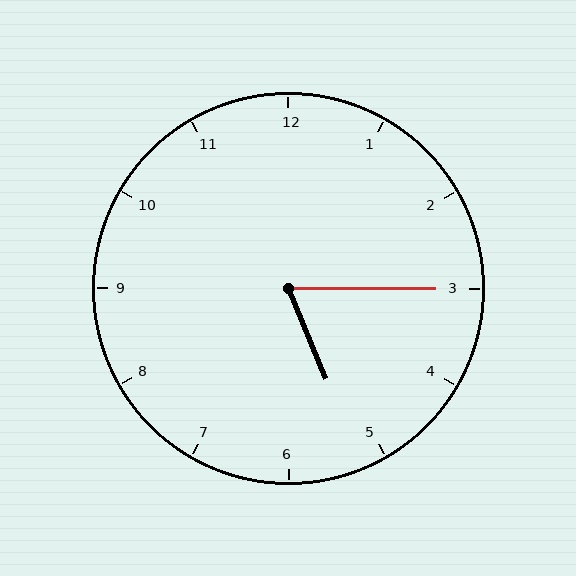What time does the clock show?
5:15.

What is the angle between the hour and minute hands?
Approximately 68 degrees.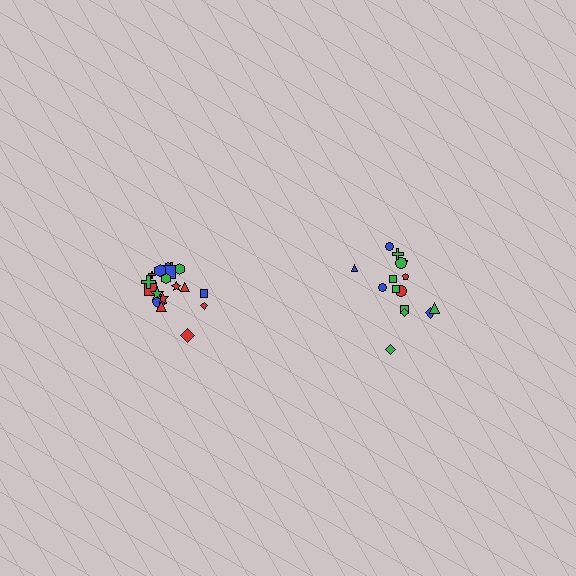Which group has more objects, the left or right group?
The left group.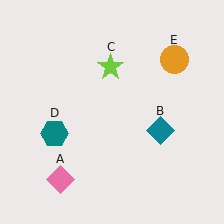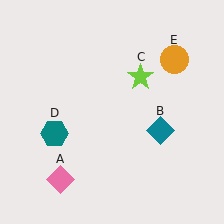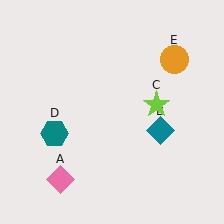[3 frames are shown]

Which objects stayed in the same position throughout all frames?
Pink diamond (object A) and teal diamond (object B) and teal hexagon (object D) and orange circle (object E) remained stationary.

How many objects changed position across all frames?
1 object changed position: lime star (object C).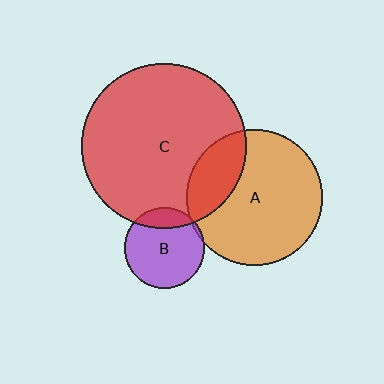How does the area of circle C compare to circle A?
Approximately 1.5 times.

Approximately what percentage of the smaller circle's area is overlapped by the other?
Approximately 25%.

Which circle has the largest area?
Circle C (red).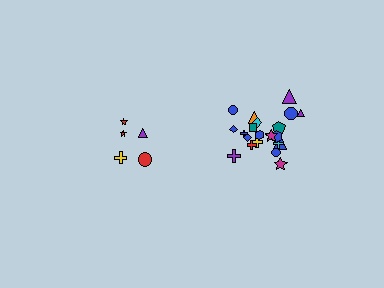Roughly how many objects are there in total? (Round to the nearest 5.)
Roughly 25 objects in total.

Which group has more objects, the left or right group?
The right group.